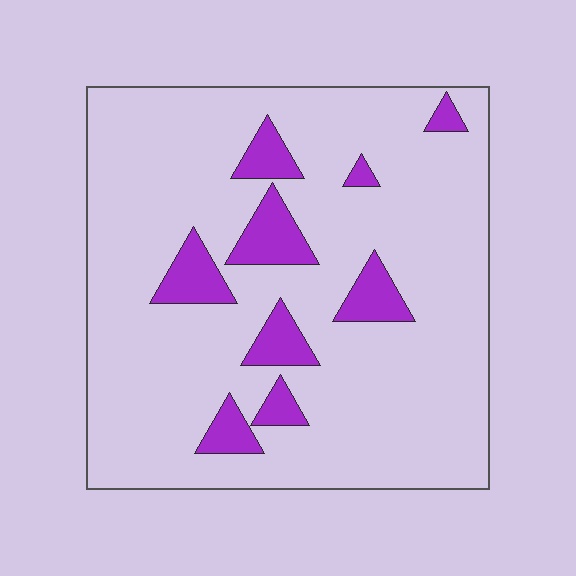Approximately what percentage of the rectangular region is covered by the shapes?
Approximately 15%.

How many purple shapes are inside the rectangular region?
9.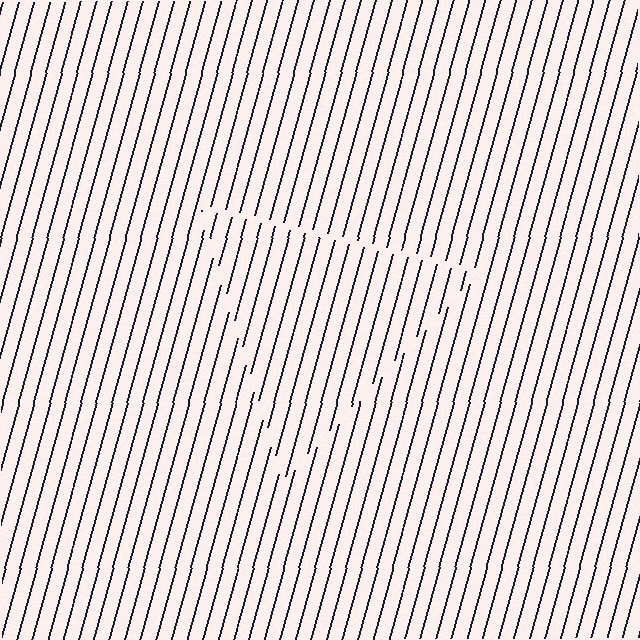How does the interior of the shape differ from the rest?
The interior of the shape contains the same grating, shifted by half a period — the contour is defined by the phase discontinuity where line-ends from the inner and outer gratings abut.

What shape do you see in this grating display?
An illusory triangle. The interior of the shape contains the same grating, shifted by half a period — the contour is defined by the phase discontinuity where line-ends from the inner and outer gratings abut.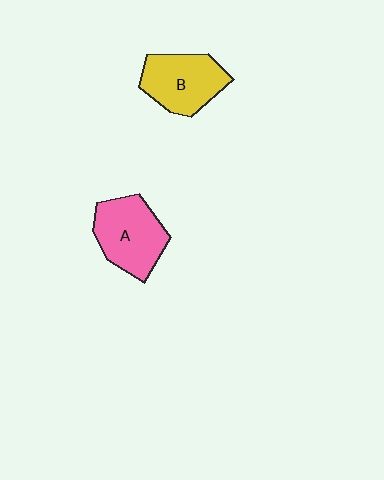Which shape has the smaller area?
Shape B (yellow).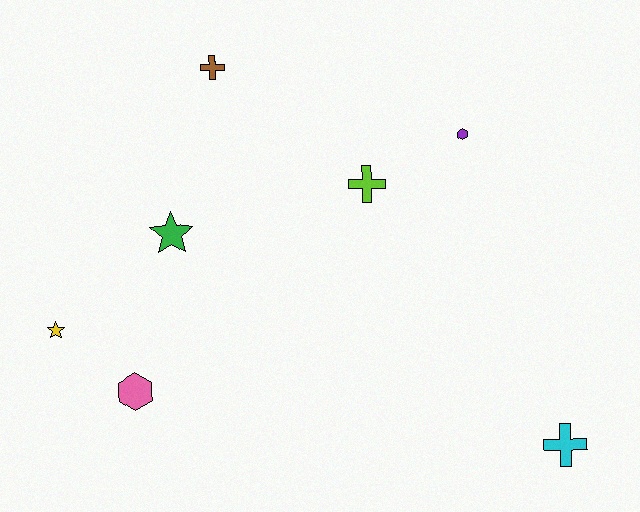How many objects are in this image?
There are 7 objects.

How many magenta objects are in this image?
There are no magenta objects.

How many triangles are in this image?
There are no triangles.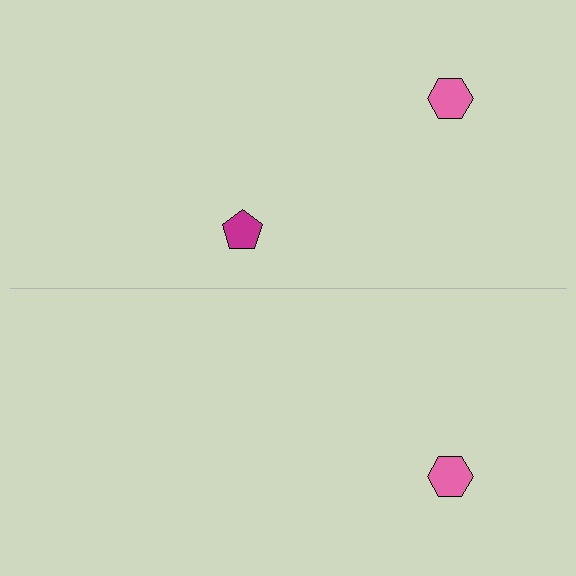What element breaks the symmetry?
A magenta pentagon is missing from the bottom side.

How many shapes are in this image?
There are 3 shapes in this image.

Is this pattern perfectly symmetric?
No, the pattern is not perfectly symmetric. A magenta pentagon is missing from the bottom side.